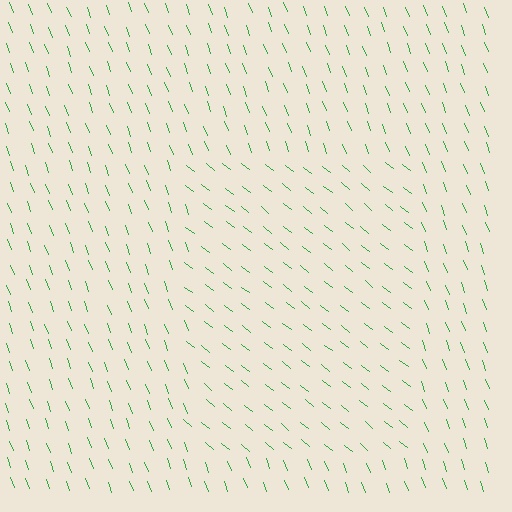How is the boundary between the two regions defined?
The boundary is defined purely by a change in line orientation (approximately 31 degrees difference). All lines are the same color and thickness.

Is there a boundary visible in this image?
Yes, there is a texture boundary formed by a change in line orientation.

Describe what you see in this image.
The image is filled with small green line segments. A rectangle region in the image has lines oriented differently from the surrounding lines, creating a visible texture boundary.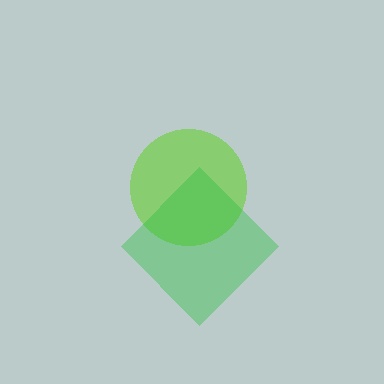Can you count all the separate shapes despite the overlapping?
Yes, there are 2 separate shapes.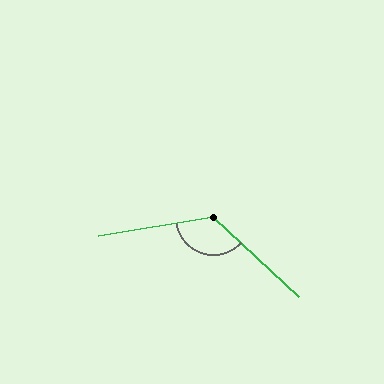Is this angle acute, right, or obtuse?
It is obtuse.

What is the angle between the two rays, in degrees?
Approximately 128 degrees.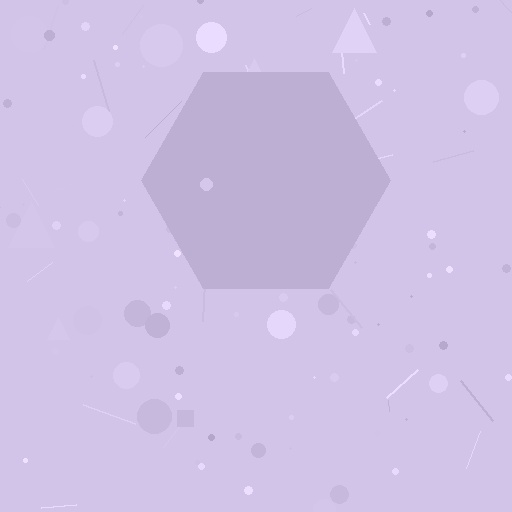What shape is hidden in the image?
A hexagon is hidden in the image.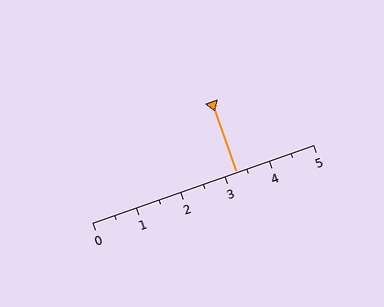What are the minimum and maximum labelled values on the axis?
The axis runs from 0 to 5.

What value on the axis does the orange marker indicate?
The marker indicates approximately 3.2.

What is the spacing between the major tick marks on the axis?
The major ticks are spaced 1 apart.